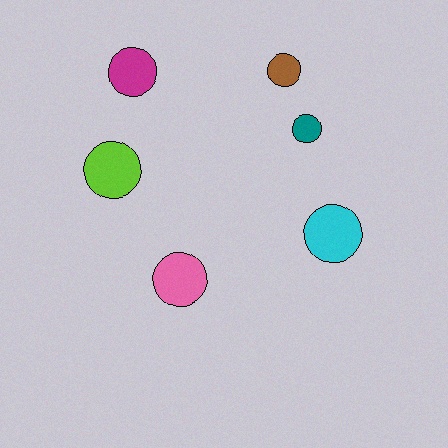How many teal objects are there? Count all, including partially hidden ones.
There is 1 teal object.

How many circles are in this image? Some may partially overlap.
There are 6 circles.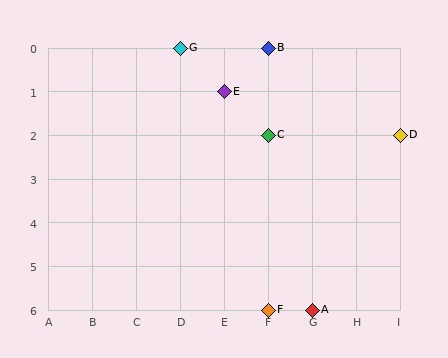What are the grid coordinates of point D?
Point D is at grid coordinates (I, 2).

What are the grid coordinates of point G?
Point G is at grid coordinates (D, 0).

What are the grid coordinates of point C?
Point C is at grid coordinates (F, 2).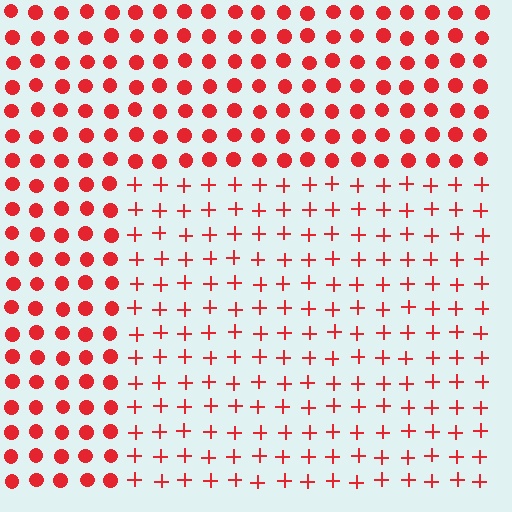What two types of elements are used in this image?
The image uses plus signs inside the rectangle region and circles outside it.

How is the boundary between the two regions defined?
The boundary is defined by a change in element shape: plus signs inside vs. circles outside. All elements share the same color and spacing.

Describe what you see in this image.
The image is filled with small red elements arranged in a uniform grid. A rectangle-shaped region contains plus signs, while the surrounding area contains circles. The boundary is defined purely by the change in element shape.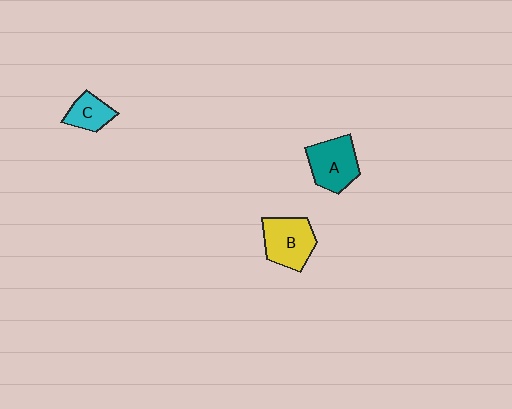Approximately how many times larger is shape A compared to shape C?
Approximately 1.6 times.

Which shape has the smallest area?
Shape C (cyan).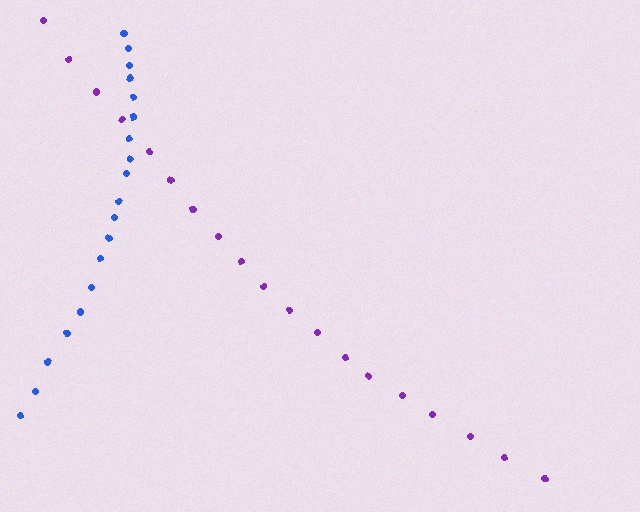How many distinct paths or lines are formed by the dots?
There are 2 distinct paths.